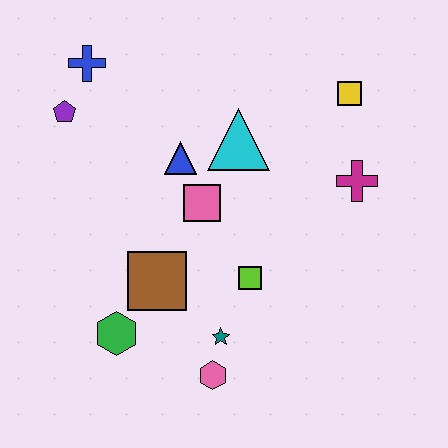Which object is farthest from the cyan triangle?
The pink hexagon is farthest from the cyan triangle.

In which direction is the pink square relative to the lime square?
The pink square is above the lime square.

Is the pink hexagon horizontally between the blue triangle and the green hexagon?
No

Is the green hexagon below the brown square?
Yes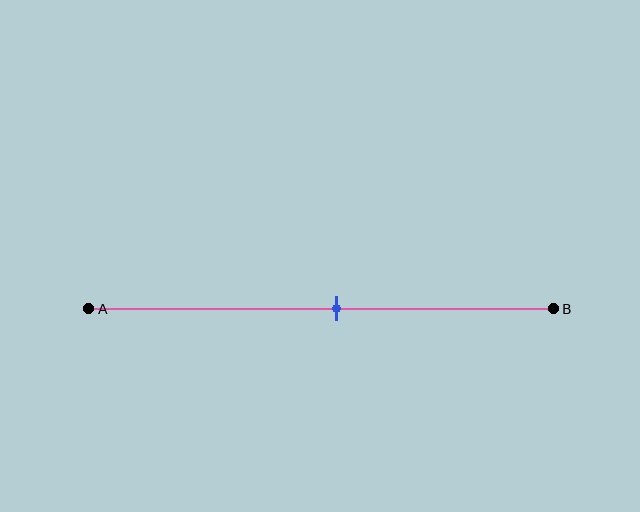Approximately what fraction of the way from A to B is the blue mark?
The blue mark is approximately 55% of the way from A to B.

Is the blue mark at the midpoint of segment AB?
No, the mark is at about 55% from A, not at the 50% midpoint.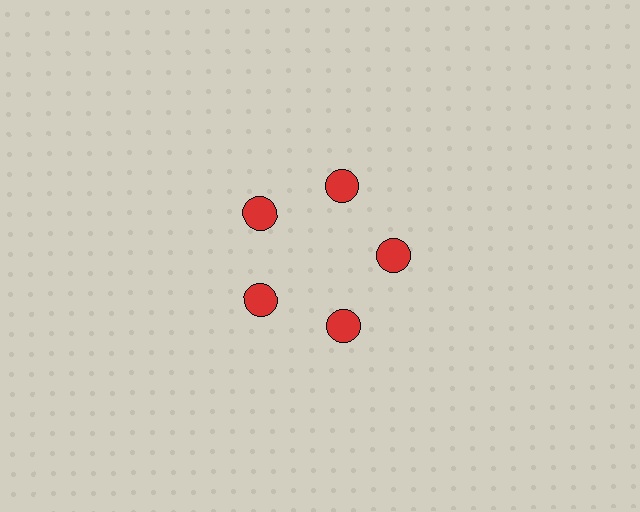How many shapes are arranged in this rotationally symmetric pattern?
There are 5 shapes, arranged in 5 groups of 1.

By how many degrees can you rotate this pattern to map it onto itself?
The pattern maps onto itself every 72 degrees of rotation.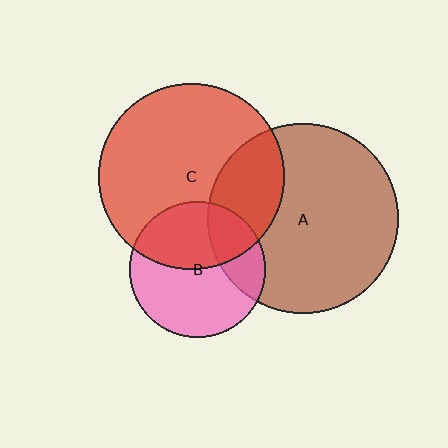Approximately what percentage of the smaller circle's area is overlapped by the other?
Approximately 25%.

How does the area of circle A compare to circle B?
Approximately 2.0 times.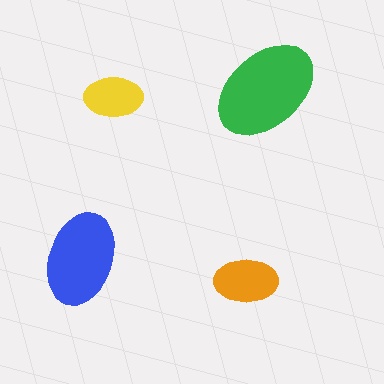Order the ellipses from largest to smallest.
the green one, the blue one, the orange one, the yellow one.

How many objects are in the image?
There are 4 objects in the image.